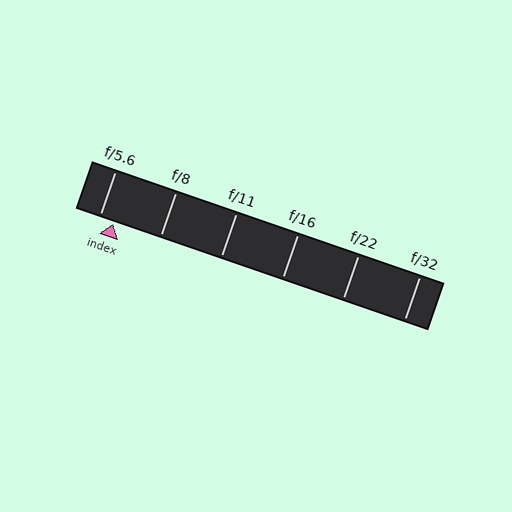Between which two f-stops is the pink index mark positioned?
The index mark is between f/5.6 and f/8.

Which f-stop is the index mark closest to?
The index mark is closest to f/5.6.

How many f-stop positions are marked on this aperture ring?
There are 6 f-stop positions marked.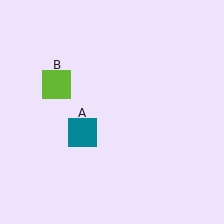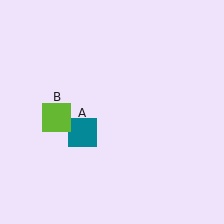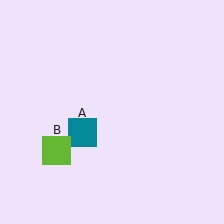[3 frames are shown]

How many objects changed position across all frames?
1 object changed position: lime square (object B).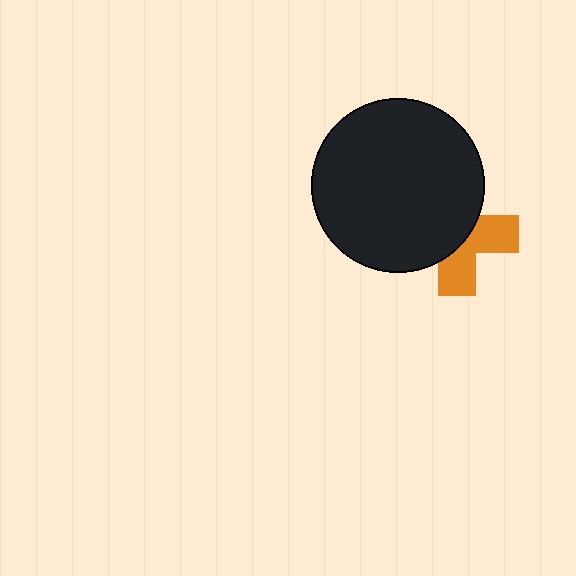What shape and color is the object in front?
The object in front is a black circle.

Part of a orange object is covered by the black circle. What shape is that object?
It is a cross.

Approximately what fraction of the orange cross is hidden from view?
Roughly 57% of the orange cross is hidden behind the black circle.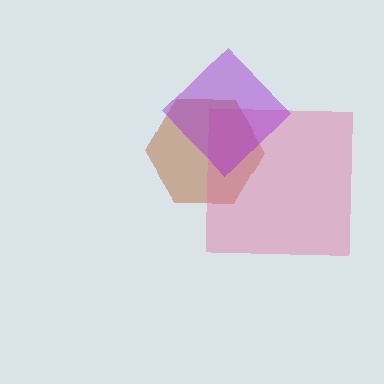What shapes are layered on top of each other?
The layered shapes are: a brown hexagon, a pink square, a purple diamond.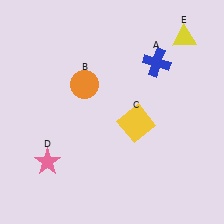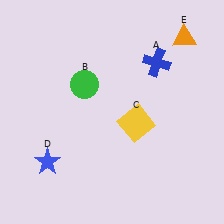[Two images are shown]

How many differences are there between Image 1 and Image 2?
There are 3 differences between the two images.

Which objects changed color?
B changed from orange to green. D changed from pink to blue. E changed from yellow to orange.